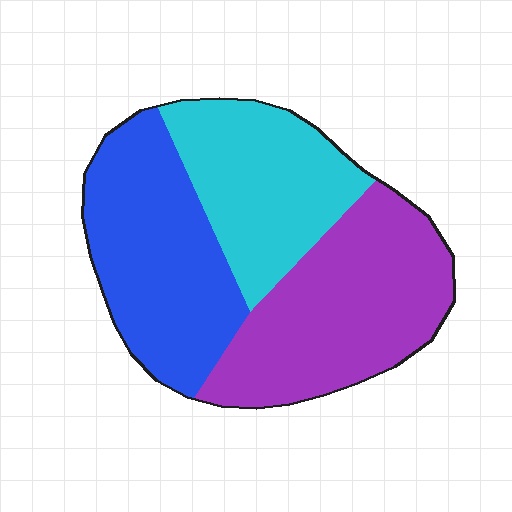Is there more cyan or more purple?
Purple.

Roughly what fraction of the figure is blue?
Blue takes up about one third (1/3) of the figure.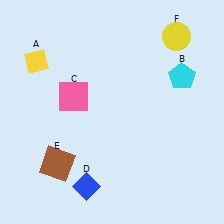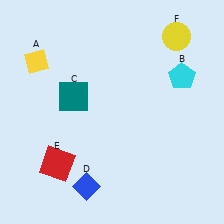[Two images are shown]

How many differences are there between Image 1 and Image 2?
There are 2 differences between the two images.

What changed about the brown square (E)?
In Image 1, E is brown. In Image 2, it changed to red.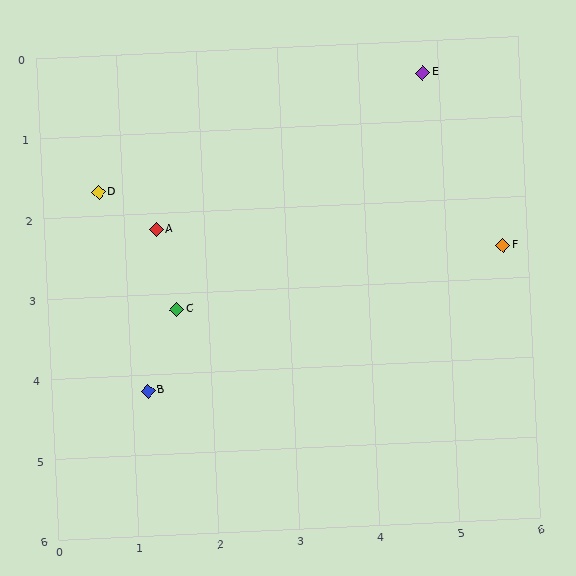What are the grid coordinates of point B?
Point B is at approximately (1.2, 4.2).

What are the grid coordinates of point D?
Point D is at approximately (0.7, 1.7).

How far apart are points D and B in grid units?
Points D and B are about 2.5 grid units apart.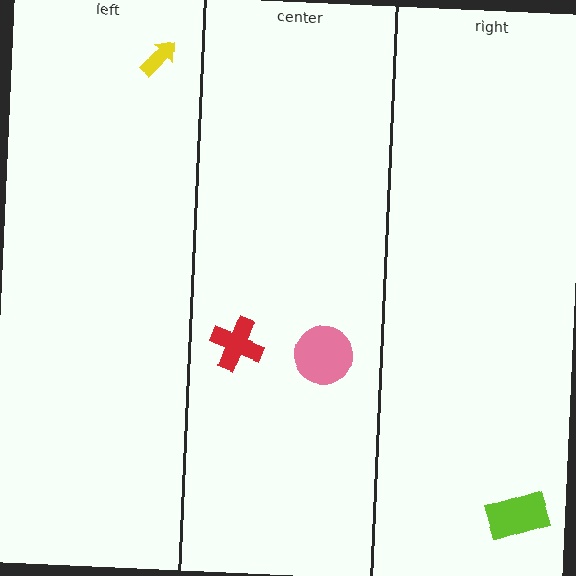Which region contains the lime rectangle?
The right region.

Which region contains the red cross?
The center region.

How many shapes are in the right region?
1.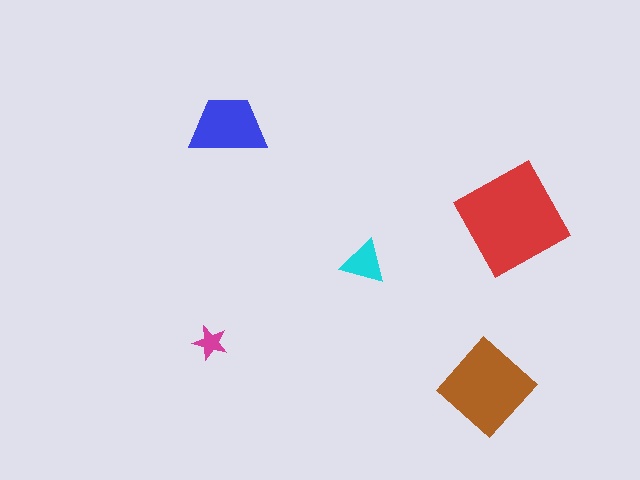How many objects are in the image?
There are 5 objects in the image.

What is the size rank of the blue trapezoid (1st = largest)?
3rd.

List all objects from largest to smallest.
The red diamond, the brown diamond, the blue trapezoid, the cyan triangle, the magenta star.